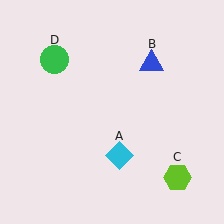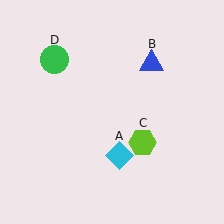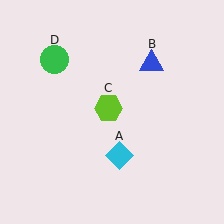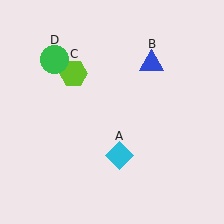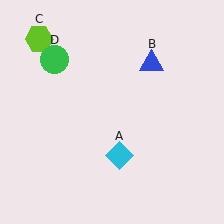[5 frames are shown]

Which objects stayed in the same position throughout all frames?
Cyan diamond (object A) and blue triangle (object B) and green circle (object D) remained stationary.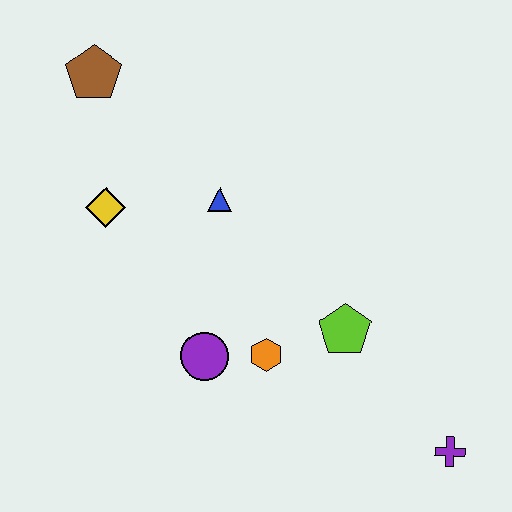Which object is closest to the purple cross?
The lime pentagon is closest to the purple cross.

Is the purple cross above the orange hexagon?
No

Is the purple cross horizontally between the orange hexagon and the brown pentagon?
No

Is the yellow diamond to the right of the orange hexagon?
No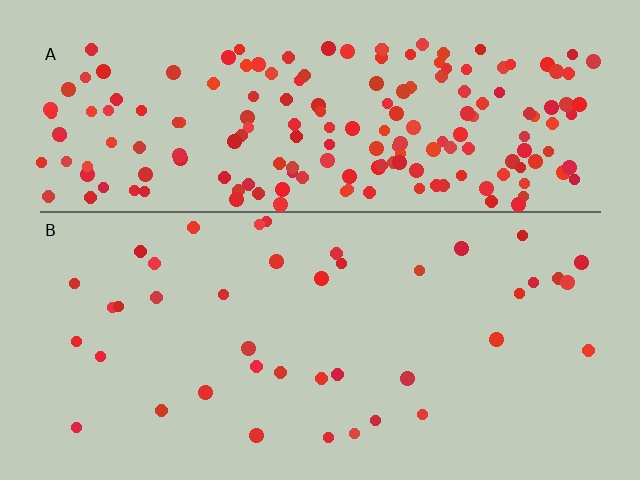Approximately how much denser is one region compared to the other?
Approximately 4.7× — region A over region B.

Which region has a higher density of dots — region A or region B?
A (the top).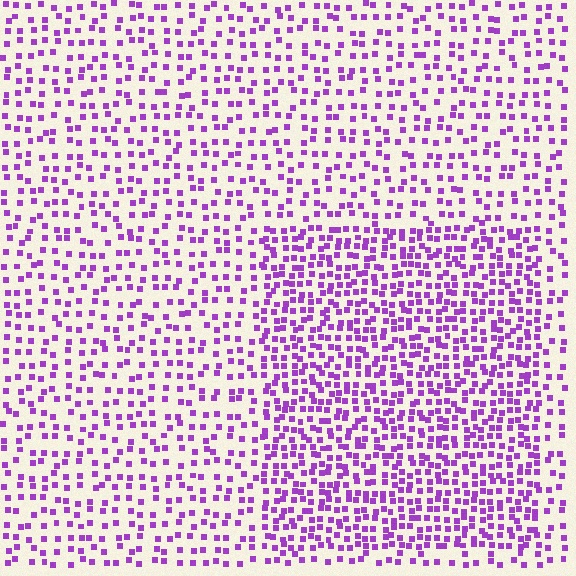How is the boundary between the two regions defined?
The boundary is defined by a change in element density (approximately 1.9x ratio). All elements are the same color, size, and shape.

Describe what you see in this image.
The image contains small purple elements arranged at two different densities. A rectangle-shaped region is visible where the elements are more densely packed than the surrounding area.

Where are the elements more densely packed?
The elements are more densely packed inside the rectangle boundary.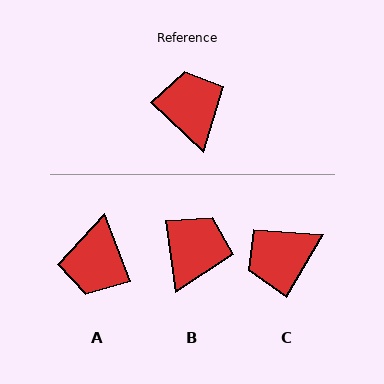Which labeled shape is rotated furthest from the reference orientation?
A, about 154 degrees away.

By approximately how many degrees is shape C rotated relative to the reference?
Approximately 103 degrees counter-clockwise.